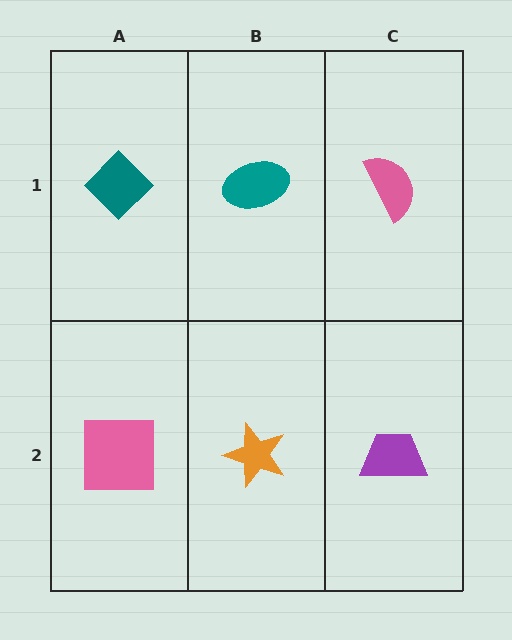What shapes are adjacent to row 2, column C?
A pink semicircle (row 1, column C), an orange star (row 2, column B).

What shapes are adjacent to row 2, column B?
A teal ellipse (row 1, column B), a pink square (row 2, column A), a purple trapezoid (row 2, column C).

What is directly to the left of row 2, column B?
A pink square.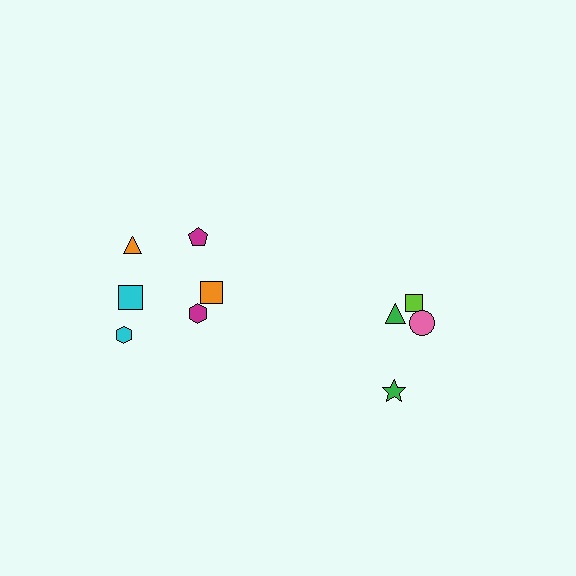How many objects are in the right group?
There are 4 objects.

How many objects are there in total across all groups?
There are 10 objects.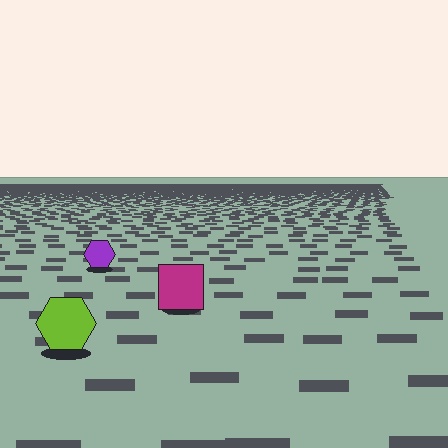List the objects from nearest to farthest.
From nearest to farthest: the lime hexagon, the magenta square, the purple hexagon.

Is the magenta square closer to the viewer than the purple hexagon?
Yes. The magenta square is closer — you can tell from the texture gradient: the ground texture is coarser near it.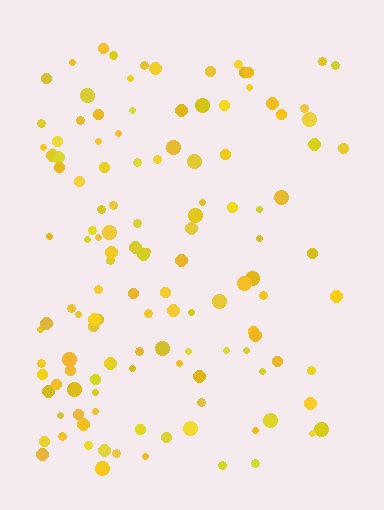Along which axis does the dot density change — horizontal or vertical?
Horizontal.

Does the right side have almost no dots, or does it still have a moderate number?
Still a moderate number, just noticeably fewer than the left.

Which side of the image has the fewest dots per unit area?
The right.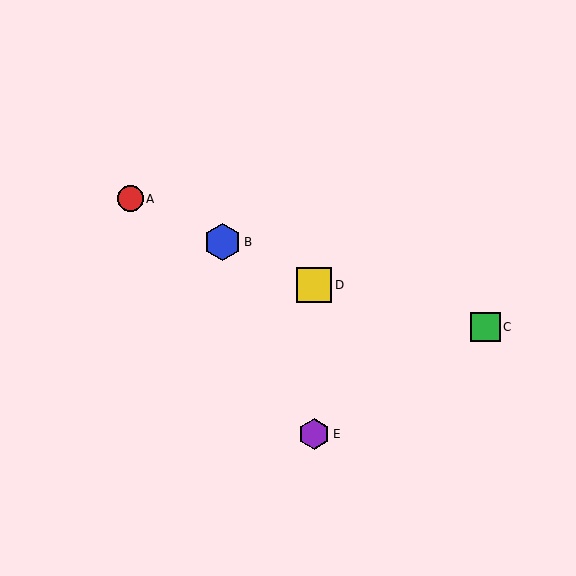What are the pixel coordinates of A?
Object A is at (130, 199).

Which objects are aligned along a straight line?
Objects A, B, D are aligned along a straight line.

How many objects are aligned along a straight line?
3 objects (A, B, D) are aligned along a straight line.